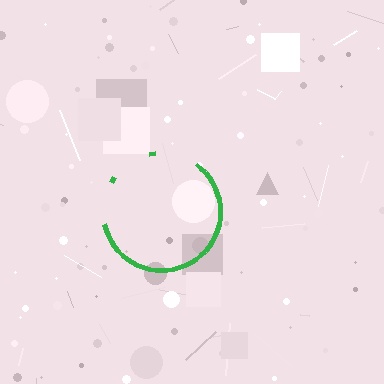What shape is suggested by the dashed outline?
The dashed outline suggests a circle.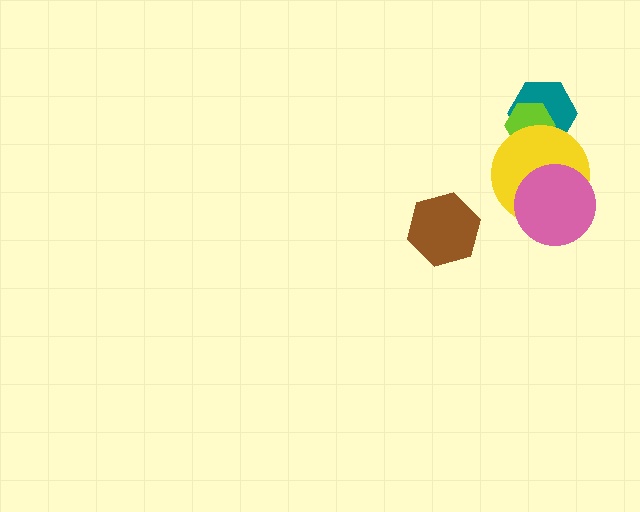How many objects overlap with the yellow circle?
3 objects overlap with the yellow circle.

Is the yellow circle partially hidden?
Yes, it is partially covered by another shape.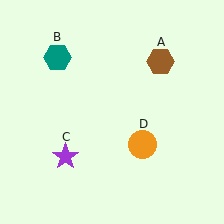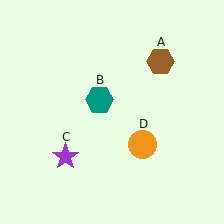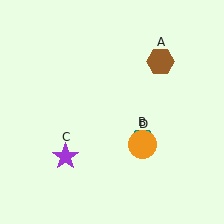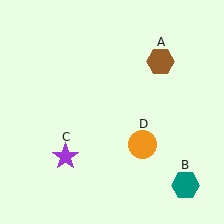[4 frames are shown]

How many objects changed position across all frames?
1 object changed position: teal hexagon (object B).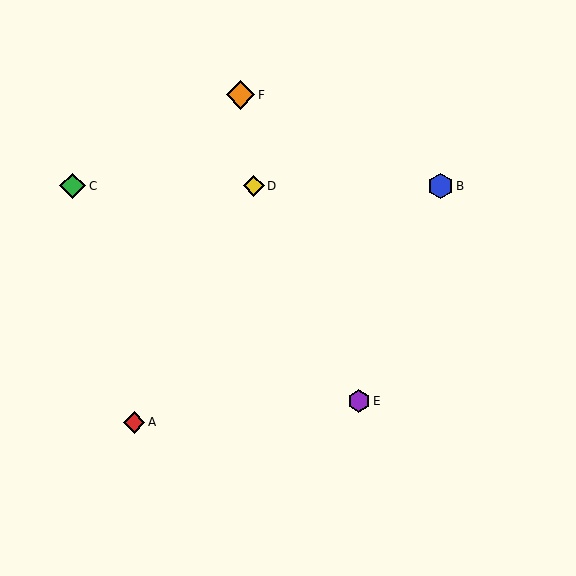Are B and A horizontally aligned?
No, B is at y≈186 and A is at y≈422.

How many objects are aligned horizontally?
3 objects (B, C, D) are aligned horizontally.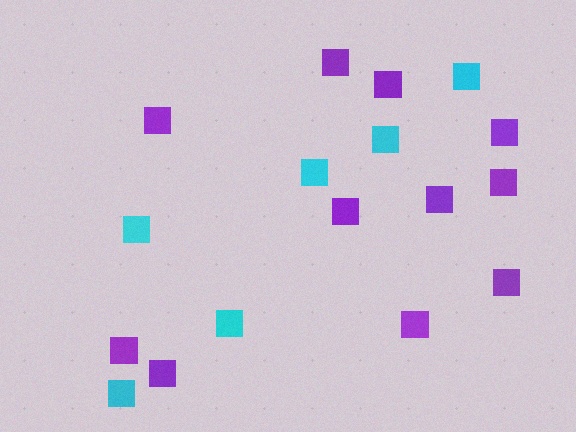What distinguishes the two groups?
There are 2 groups: one group of purple squares (11) and one group of cyan squares (6).